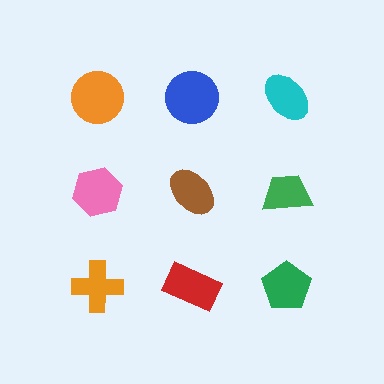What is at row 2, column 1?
A pink hexagon.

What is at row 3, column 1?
An orange cross.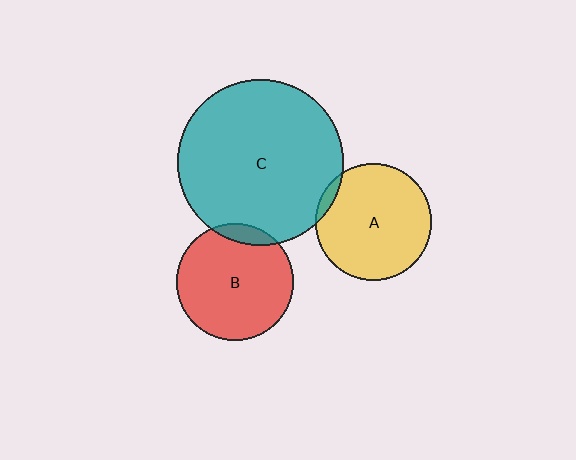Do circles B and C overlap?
Yes.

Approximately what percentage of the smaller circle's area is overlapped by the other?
Approximately 10%.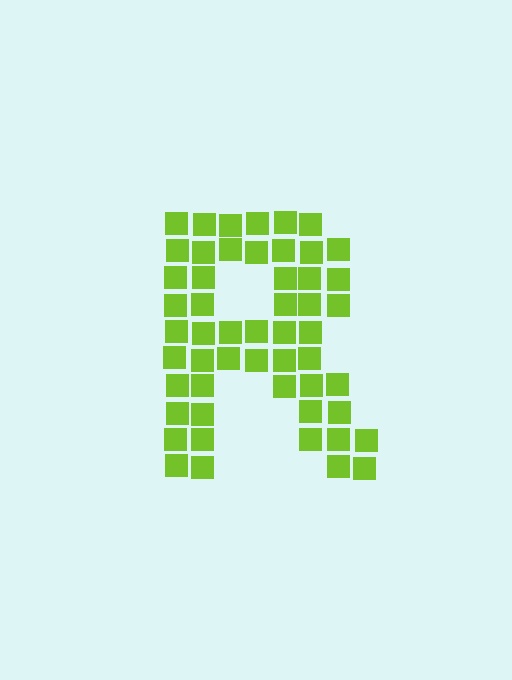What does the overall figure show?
The overall figure shows the letter R.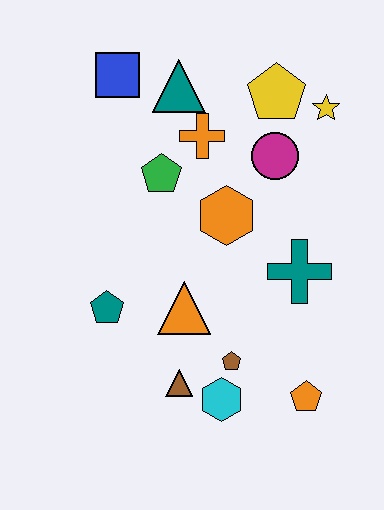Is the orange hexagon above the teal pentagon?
Yes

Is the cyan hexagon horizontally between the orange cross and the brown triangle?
No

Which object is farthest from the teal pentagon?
The yellow star is farthest from the teal pentagon.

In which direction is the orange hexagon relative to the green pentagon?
The orange hexagon is to the right of the green pentagon.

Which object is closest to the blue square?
The teal triangle is closest to the blue square.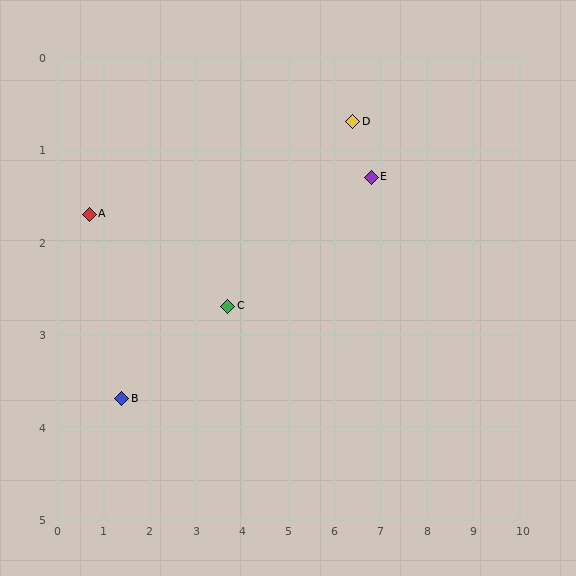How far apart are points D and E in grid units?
Points D and E are about 0.7 grid units apart.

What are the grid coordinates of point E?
Point E is at approximately (6.8, 1.3).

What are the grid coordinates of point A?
Point A is at approximately (0.7, 1.7).